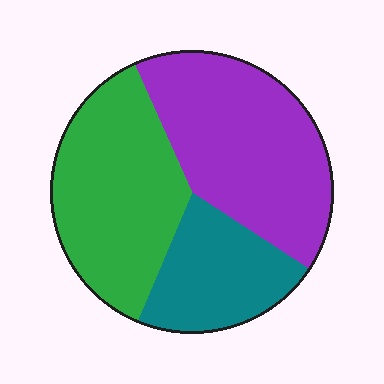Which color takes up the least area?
Teal, at roughly 20%.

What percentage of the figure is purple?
Purple takes up about two fifths (2/5) of the figure.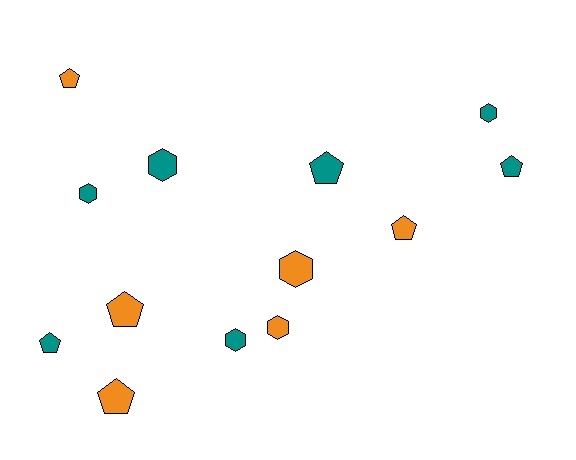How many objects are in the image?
There are 13 objects.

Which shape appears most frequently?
Pentagon, with 7 objects.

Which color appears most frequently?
Teal, with 7 objects.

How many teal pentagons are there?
There are 3 teal pentagons.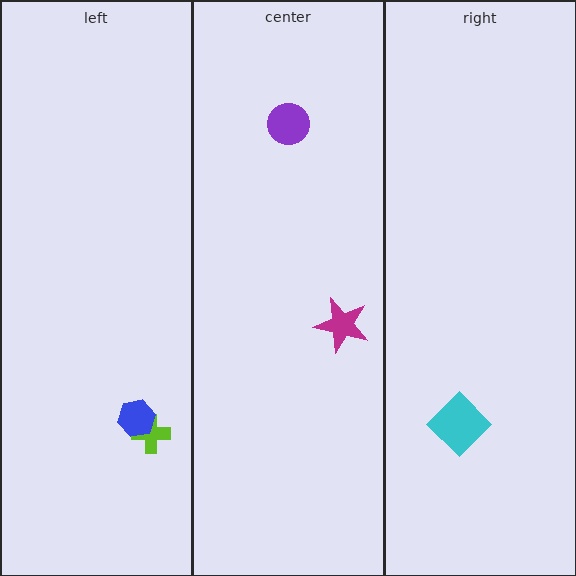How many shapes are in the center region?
2.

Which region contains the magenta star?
The center region.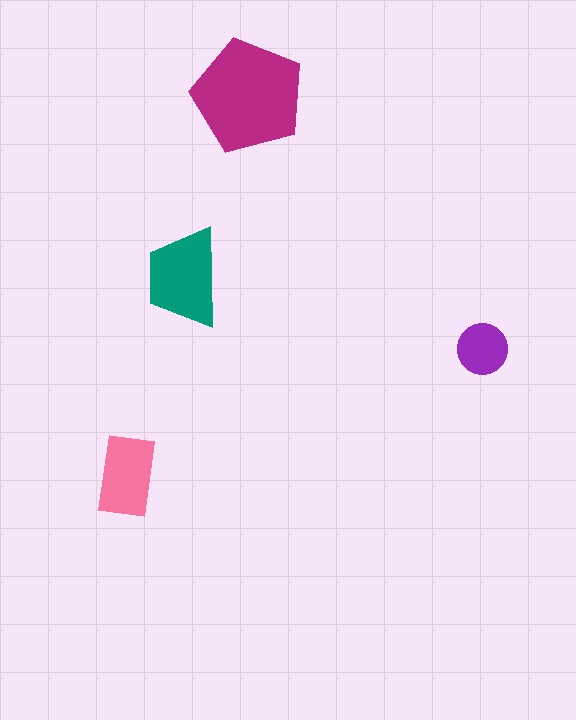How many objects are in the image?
There are 4 objects in the image.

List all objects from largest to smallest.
The magenta pentagon, the teal trapezoid, the pink rectangle, the purple circle.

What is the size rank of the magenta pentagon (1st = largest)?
1st.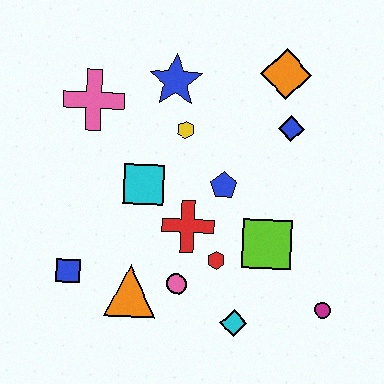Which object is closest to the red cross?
The red hexagon is closest to the red cross.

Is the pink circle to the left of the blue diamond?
Yes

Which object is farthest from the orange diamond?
The blue square is farthest from the orange diamond.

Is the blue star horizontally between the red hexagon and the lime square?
No